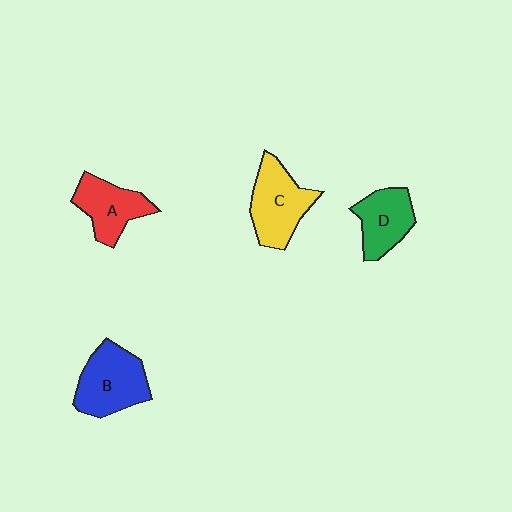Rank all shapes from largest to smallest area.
From largest to smallest: B (blue), C (yellow), A (red), D (green).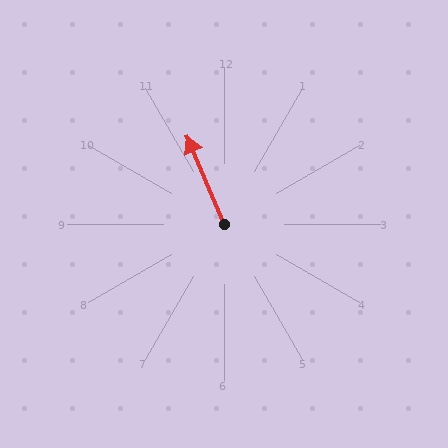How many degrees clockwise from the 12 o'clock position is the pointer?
Approximately 337 degrees.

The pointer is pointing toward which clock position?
Roughly 11 o'clock.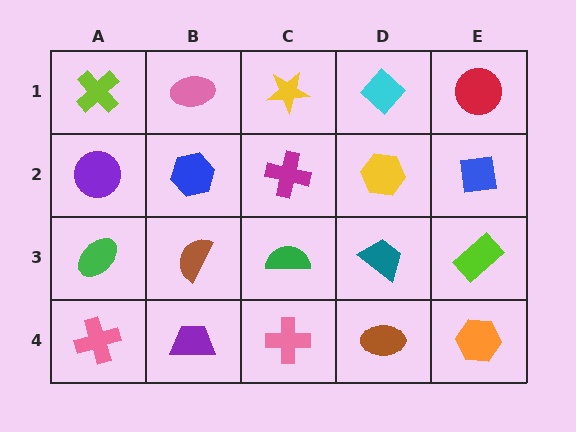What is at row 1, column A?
A lime cross.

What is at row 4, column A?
A pink cross.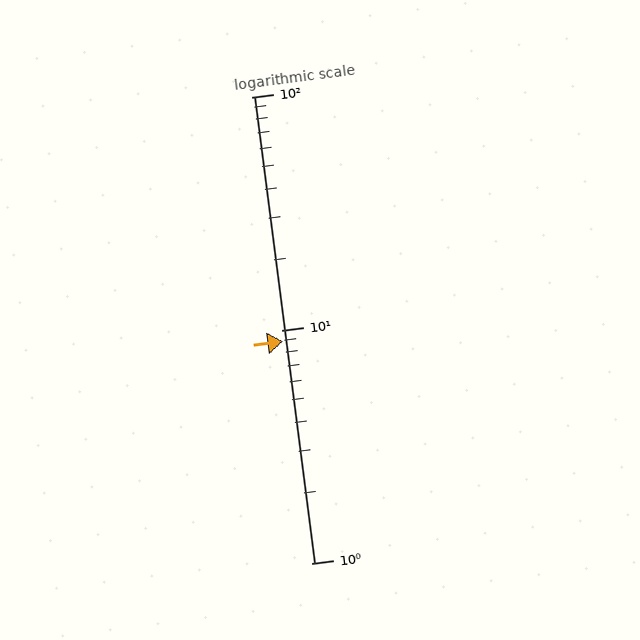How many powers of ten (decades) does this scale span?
The scale spans 2 decades, from 1 to 100.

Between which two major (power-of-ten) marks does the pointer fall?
The pointer is between 1 and 10.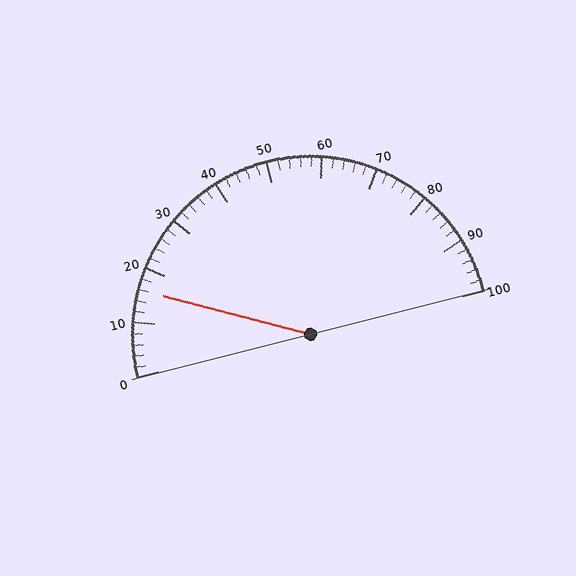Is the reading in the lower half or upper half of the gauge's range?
The reading is in the lower half of the range (0 to 100).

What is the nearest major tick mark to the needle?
The nearest major tick mark is 20.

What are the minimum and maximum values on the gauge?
The gauge ranges from 0 to 100.